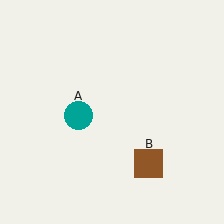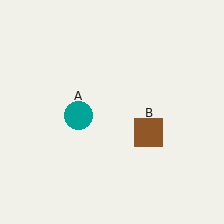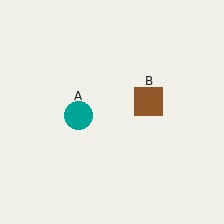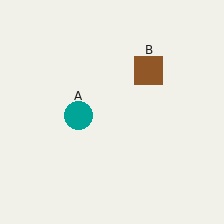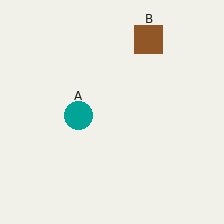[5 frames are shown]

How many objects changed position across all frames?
1 object changed position: brown square (object B).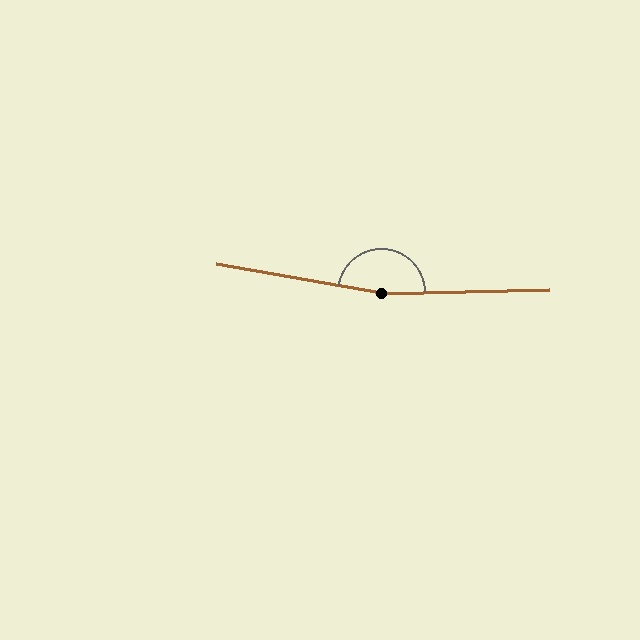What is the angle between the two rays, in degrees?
Approximately 169 degrees.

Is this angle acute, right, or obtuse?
It is obtuse.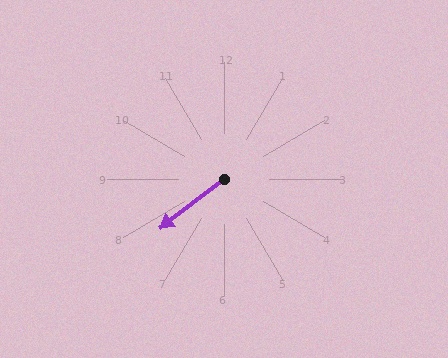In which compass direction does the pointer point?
Southwest.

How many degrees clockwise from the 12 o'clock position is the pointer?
Approximately 232 degrees.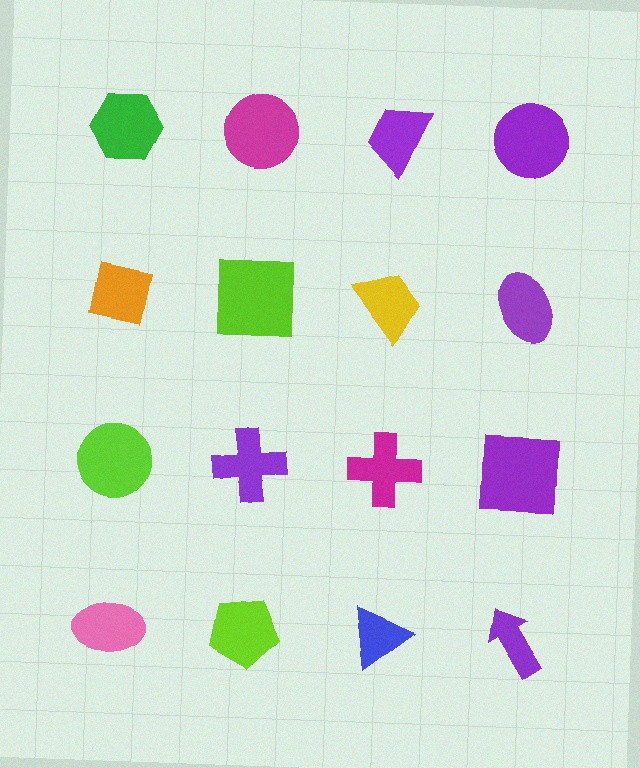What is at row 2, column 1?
An orange square.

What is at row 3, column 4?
A purple square.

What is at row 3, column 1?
A lime circle.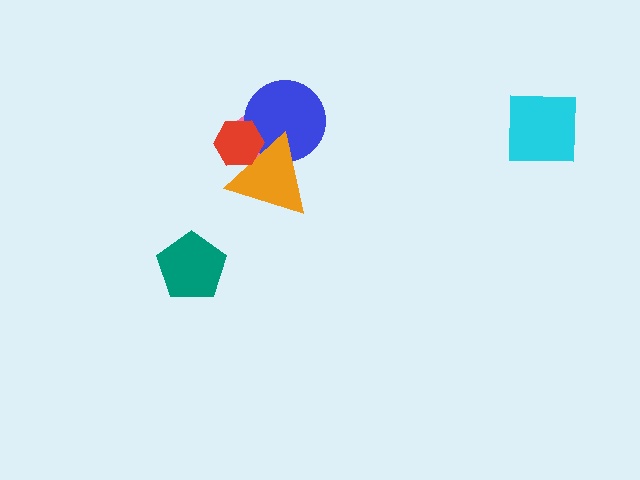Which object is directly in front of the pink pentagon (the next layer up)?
The blue circle is directly in front of the pink pentagon.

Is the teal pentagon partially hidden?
No, no other shape covers it.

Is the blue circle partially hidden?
Yes, it is partially covered by another shape.